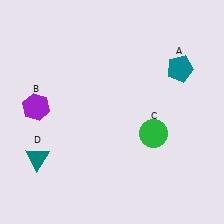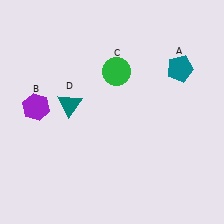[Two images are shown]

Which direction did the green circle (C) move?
The green circle (C) moved up.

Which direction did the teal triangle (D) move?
The teal triangle (D) moved up.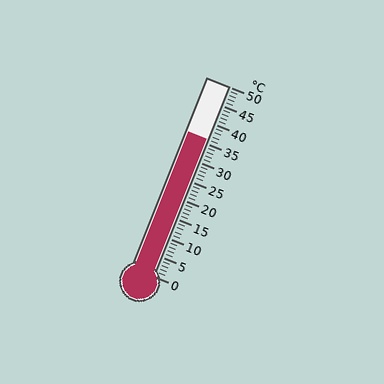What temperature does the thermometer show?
The thermometer shows approximately 36°C.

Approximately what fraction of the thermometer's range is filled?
The thermometer is filled to approximately 70% of its range.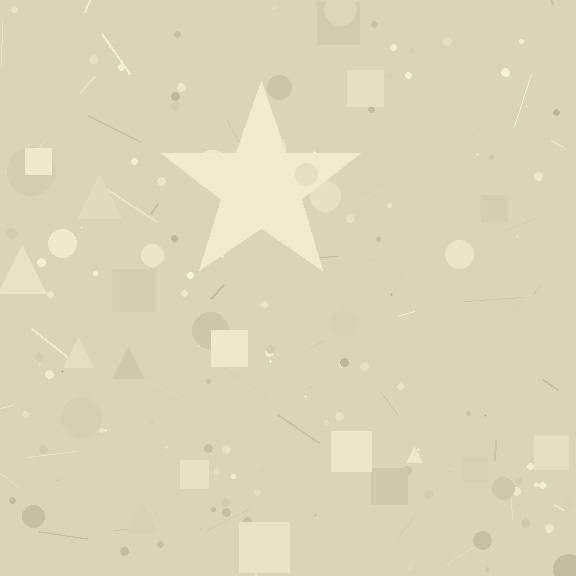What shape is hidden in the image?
A star is hidden in the image.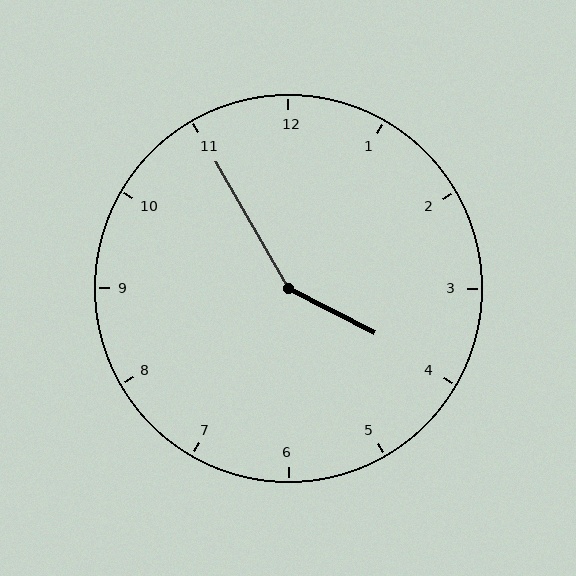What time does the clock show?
3:55.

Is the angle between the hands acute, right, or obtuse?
It is obtuse.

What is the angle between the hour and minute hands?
Approximately 148 degrees.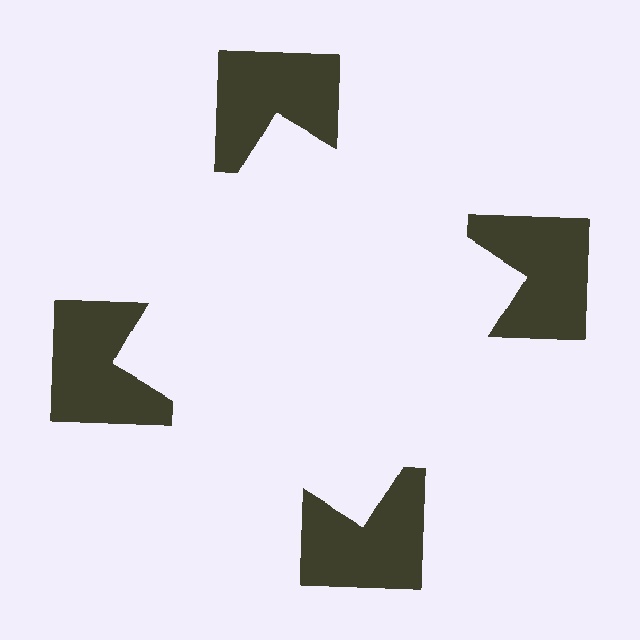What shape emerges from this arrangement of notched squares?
An illusory square — its edges are inferred from the aligned wedge cuts in the notched squares, not physically drawn.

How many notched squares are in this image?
There are 4 — one at each vertex of the illusory square.